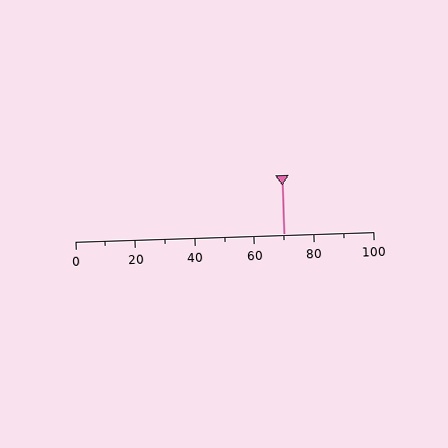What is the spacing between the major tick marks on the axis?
The major ticks are spaced 20 apart.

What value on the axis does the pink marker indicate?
The marker indicates approximately 70.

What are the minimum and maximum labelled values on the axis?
The axis runs from 0 to 100.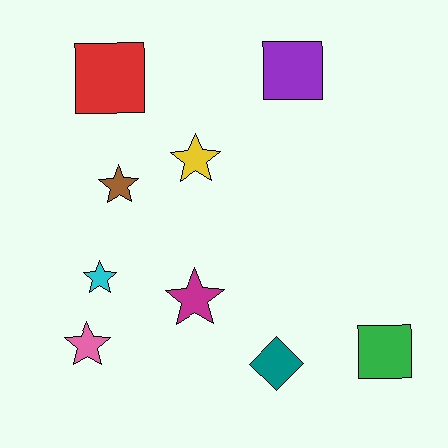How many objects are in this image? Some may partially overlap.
There are 9 objects.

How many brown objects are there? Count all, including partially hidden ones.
There is 1 brown object.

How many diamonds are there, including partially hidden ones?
There is 1 diamond.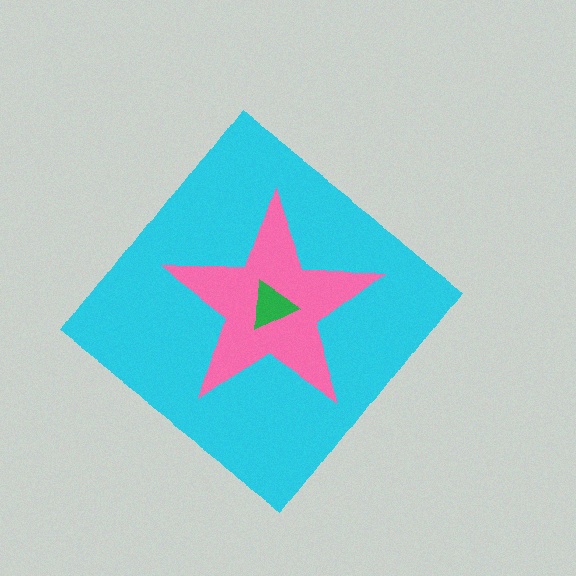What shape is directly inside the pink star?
The green triangle.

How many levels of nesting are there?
3.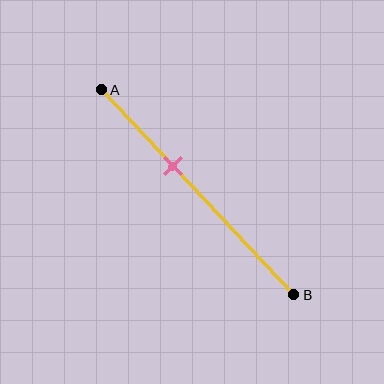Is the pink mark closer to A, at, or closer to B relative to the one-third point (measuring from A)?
The pink mark is closer to point B than the one-third point of segment AB.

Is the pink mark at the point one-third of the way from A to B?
No, the mark is at about 35% from A, not at the 33% one-third point.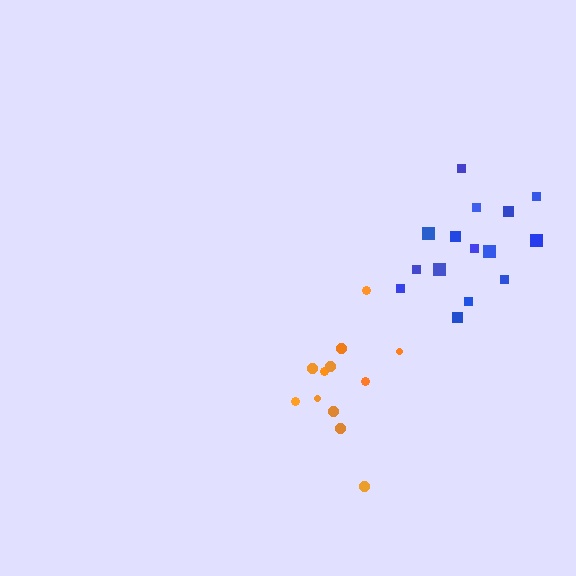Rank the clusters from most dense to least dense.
orange, blue.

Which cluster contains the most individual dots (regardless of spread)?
Blue (15).